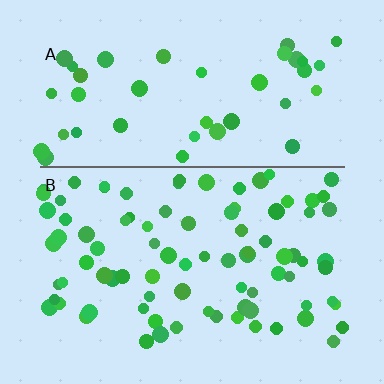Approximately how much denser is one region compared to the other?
Approximately 1.9× — region B over region A.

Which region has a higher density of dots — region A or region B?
B (the bottom).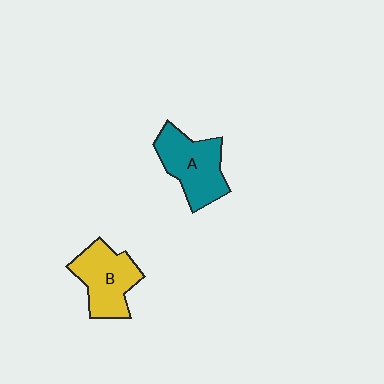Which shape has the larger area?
Shape A (teal).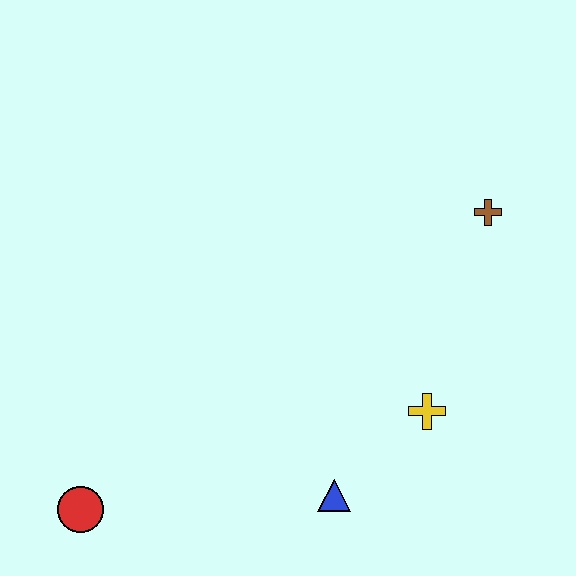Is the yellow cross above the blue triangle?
Yes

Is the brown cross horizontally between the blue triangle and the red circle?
No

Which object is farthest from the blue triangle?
The brown cross is farthest from the blue triangle.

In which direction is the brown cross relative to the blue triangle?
The brown cross is above the blue triangle.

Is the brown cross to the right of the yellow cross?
Yes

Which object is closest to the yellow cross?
The blue triangle is closest to the yellow cross.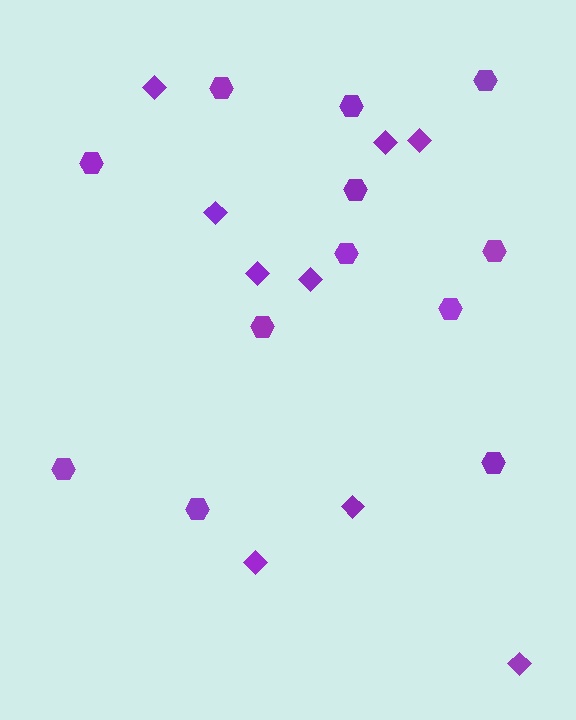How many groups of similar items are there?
There are 2 groups: one group of hexagons (12) and one group of diamonds (9).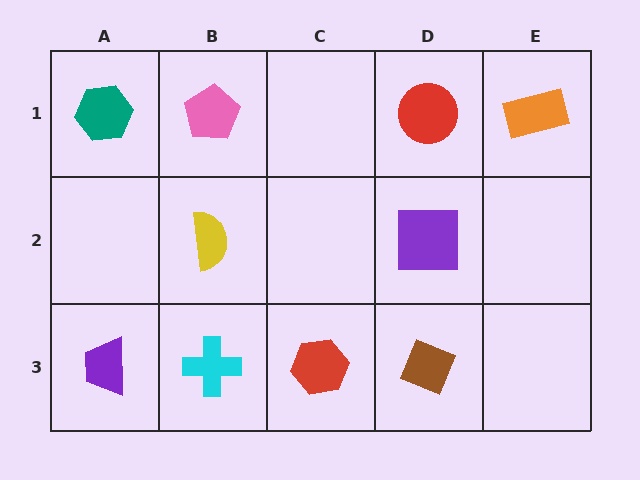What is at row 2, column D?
A purple square.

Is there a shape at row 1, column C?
No, that cell is empty.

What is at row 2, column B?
A yellow semicircle.